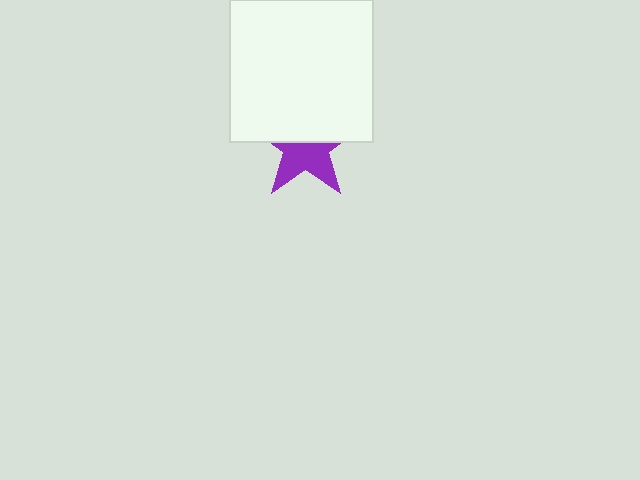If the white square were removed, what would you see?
You would see the complete purple star.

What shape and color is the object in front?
The object in front is a white square.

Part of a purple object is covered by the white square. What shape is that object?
It is a star.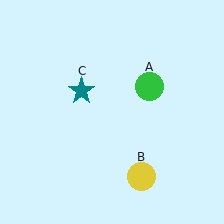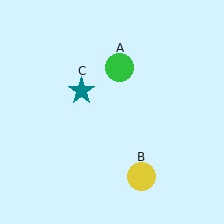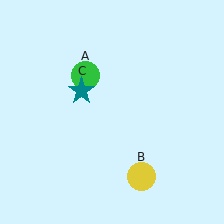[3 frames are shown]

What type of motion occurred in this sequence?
The green circle (object A) rotated counterclockwise around the center of the scene.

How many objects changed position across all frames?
1 object changed position: green circle (object A).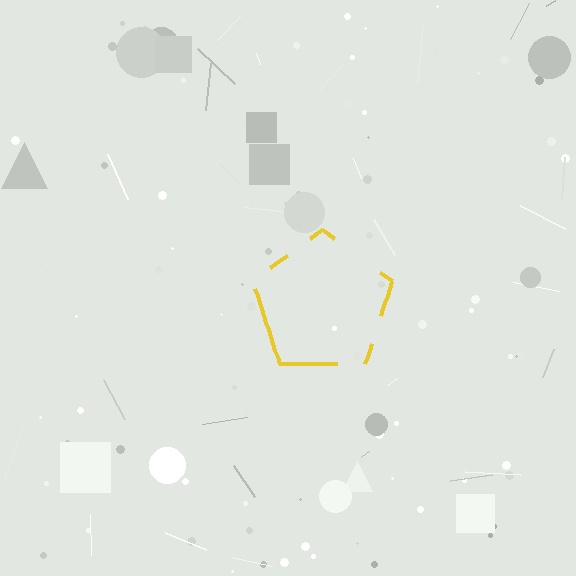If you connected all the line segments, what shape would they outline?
They would outline a pentagon.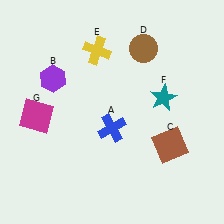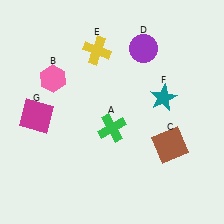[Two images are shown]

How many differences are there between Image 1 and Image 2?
There are 3 differences between the two images.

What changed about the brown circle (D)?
In Image 1, D is brown. In Image 2, it changed to purple.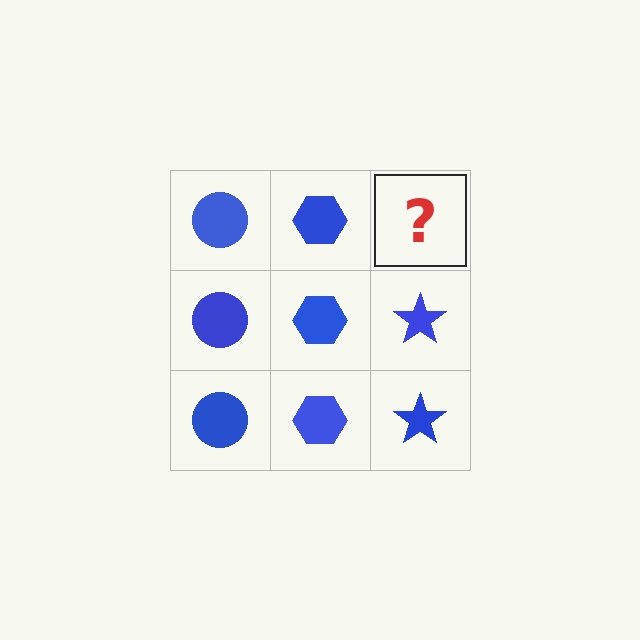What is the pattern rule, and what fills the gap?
The rule is that each column has a consistent shape. The gap should be filled with a blue star.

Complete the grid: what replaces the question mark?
The question mark should be replaced with a blue star.